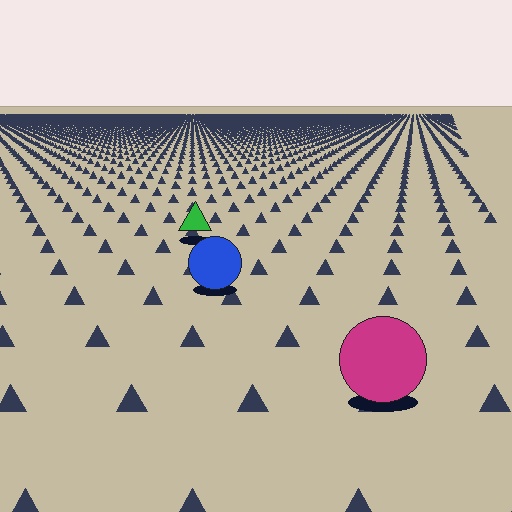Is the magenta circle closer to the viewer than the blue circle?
Yes. The magenta circle is closer — you can tell from the texture gradient: the ground texture is coarser near it.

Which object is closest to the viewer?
The magenta circle is closest. The texture marks near it are larger and more spread out.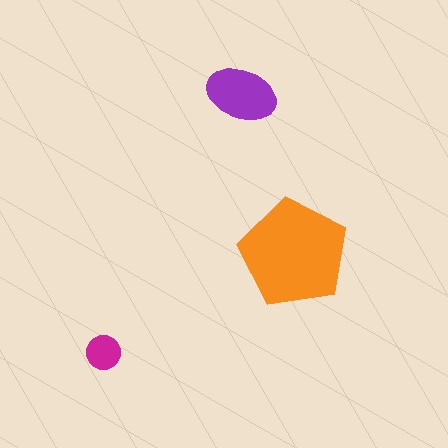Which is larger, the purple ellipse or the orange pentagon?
The orange pentagon.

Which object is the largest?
The orange pentagon.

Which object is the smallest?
The magenta circle.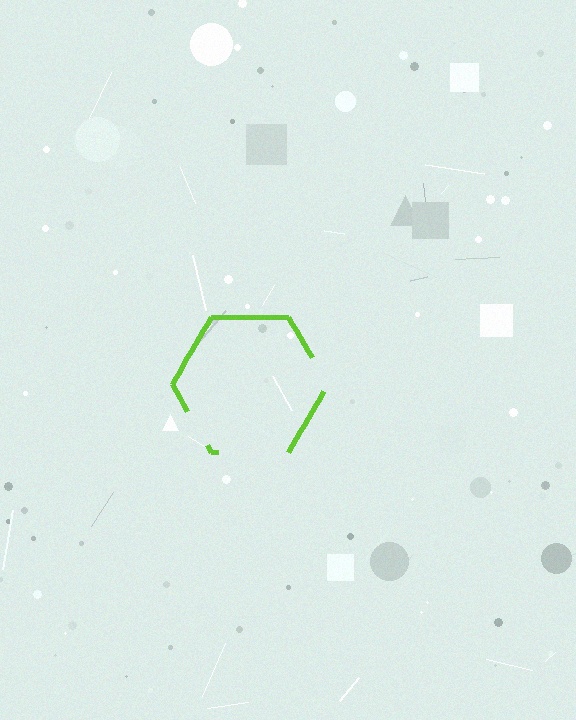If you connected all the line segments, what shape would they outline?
They would outline a hexagon.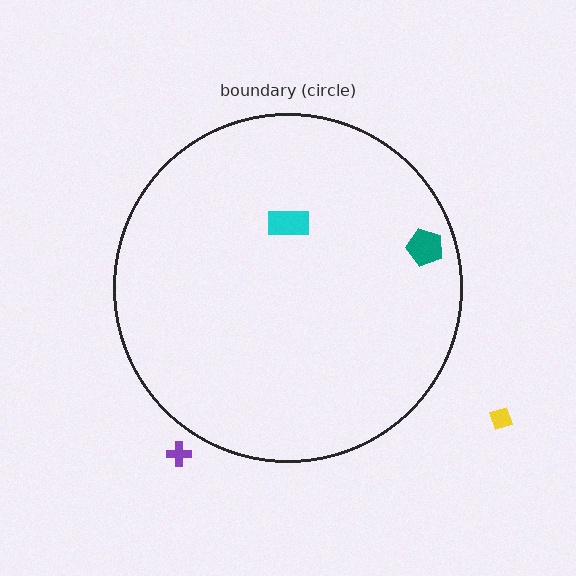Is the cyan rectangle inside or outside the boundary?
Inside.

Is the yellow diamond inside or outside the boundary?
Outside.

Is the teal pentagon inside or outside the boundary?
Inside.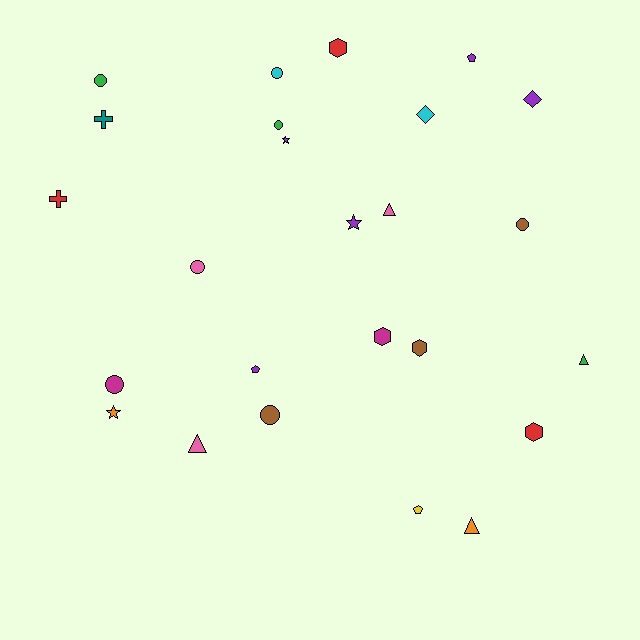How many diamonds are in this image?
There are 2 diamonds.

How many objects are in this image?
There are 25 objects.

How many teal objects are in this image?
There is 1 teal object.